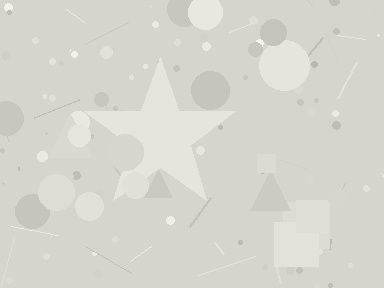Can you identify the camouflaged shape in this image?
The camouflaged shape is a star.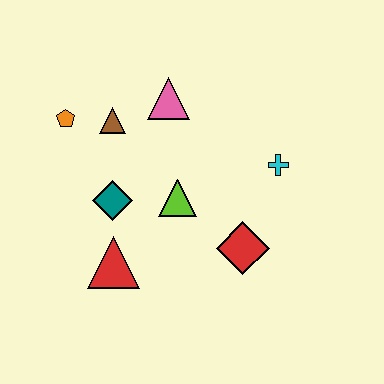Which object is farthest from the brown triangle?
The red diamond is farthest from the brown triangle.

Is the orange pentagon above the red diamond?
Yes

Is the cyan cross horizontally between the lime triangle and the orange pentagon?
No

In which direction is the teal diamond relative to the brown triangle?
The teal diamond is below the brown triangle.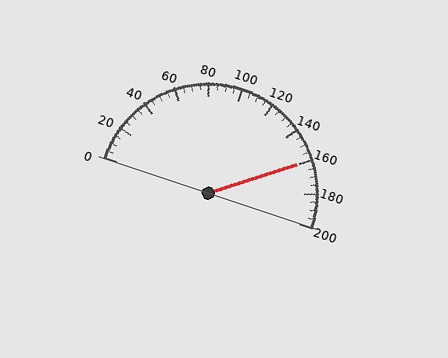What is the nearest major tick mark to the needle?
The nearest major tick mark is 160.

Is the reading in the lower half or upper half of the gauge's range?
The reading is in the upper half of the range (0 to 200).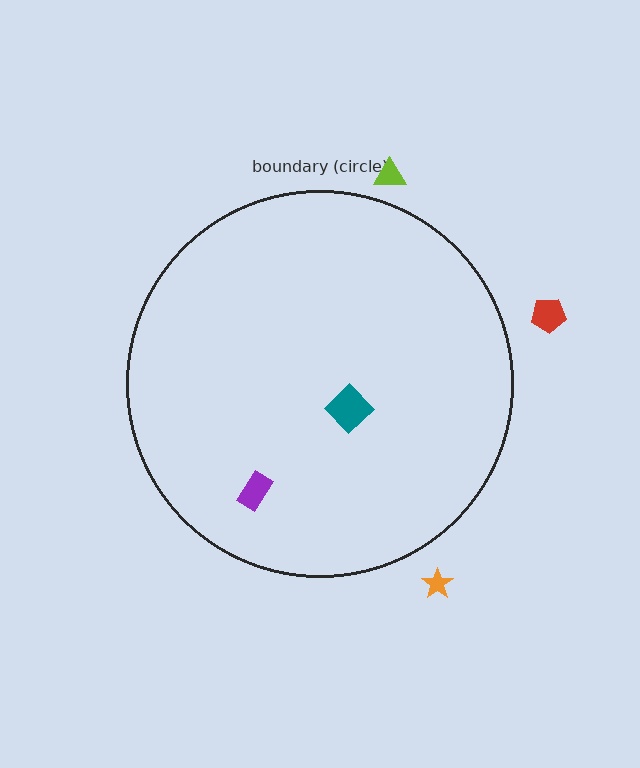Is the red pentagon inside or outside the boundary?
Outside.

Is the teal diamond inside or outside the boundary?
Inside.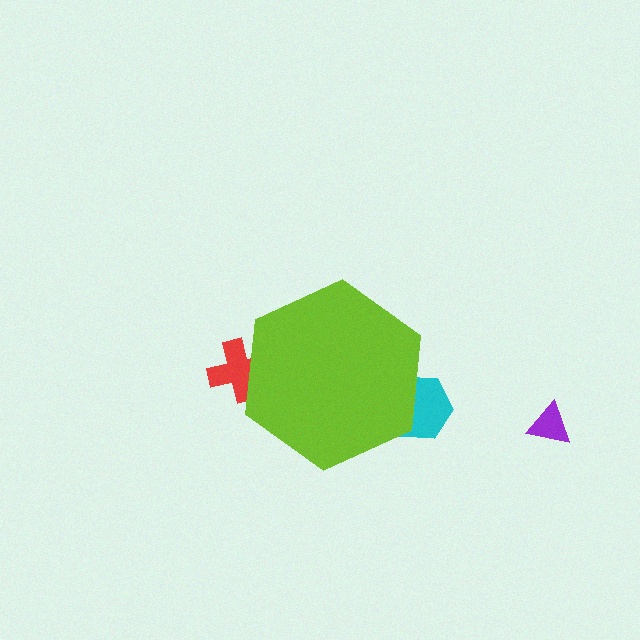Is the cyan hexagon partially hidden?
Yes, the cyan hexagon is partially hidden behind the lime hexagon.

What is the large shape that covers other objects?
A lime hexagon.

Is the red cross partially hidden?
Yes, the red cross is partially hidden behind the lime hexagon.